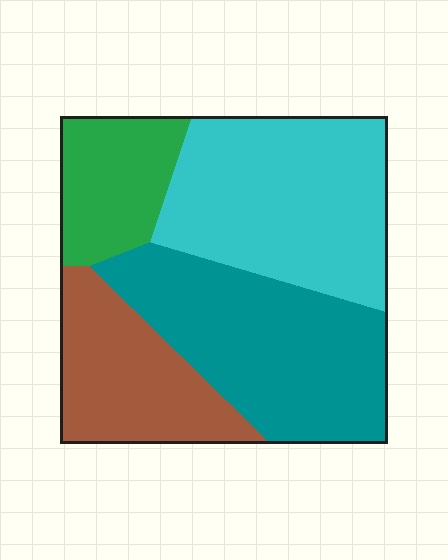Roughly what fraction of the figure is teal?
Teal takes up about one third (1/3) of the figure.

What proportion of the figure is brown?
Brown takes up about one fifth (1/5) of the figure.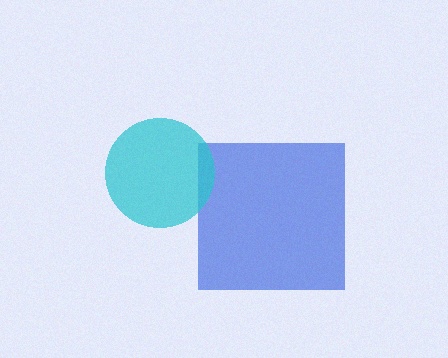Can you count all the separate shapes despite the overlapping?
Yes, there are 2 separate shapes.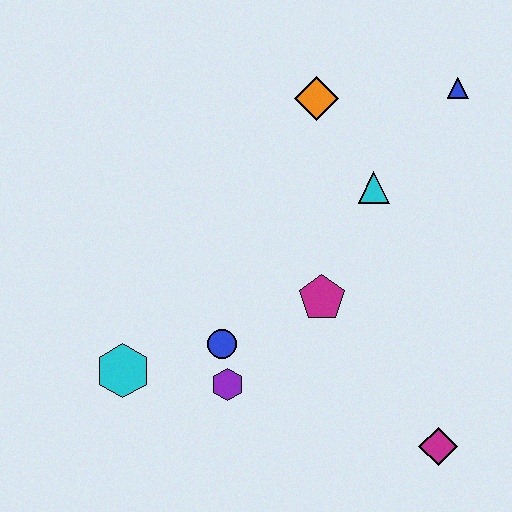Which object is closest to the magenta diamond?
The magenta pentagon is closest to the magenta diamond.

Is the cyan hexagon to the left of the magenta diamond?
Yes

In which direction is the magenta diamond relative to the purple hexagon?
The magenta diamond is to the right of the purple hexagon.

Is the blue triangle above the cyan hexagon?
Yes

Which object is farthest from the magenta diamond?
The orange diamond is farthest from the magenta diamond.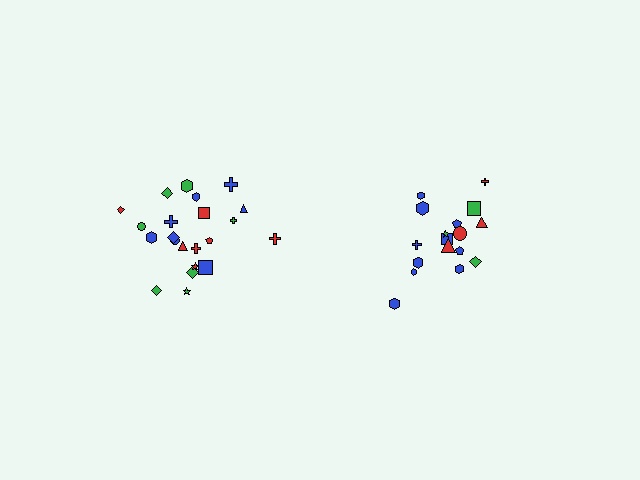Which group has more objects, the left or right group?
The left group.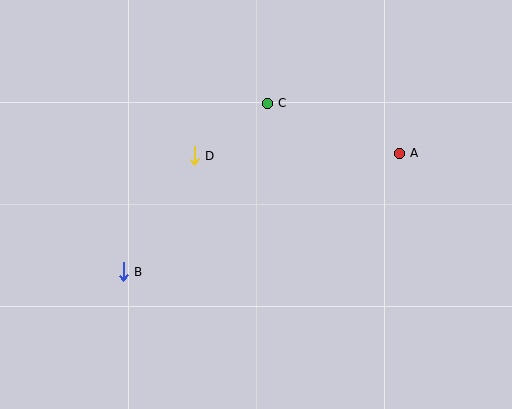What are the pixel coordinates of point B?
Point B is at (123, 272).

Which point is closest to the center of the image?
Point D at (194, 156) is closest to the center.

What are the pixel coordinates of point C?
Point C is at (267, 103).